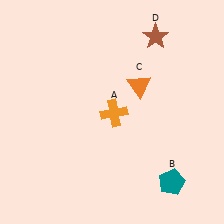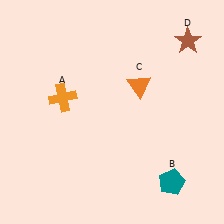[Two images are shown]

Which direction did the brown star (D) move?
The brown star (D) moved right.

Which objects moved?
The objects that moved are: the orange cross (A), the brown star (D).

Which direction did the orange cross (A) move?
The orange cross (A) moved left.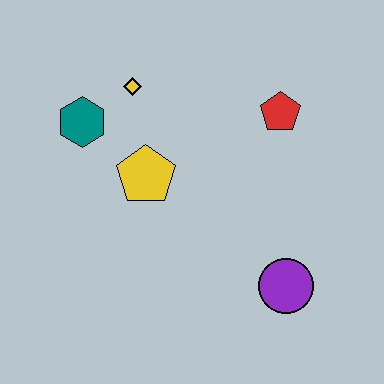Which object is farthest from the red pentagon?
The teal hexagon is farthest from the red pentagon.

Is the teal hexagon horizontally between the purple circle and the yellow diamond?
No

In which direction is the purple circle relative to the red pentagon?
The purple circle is below the red pentagon.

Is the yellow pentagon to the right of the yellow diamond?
Yes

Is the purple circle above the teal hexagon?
No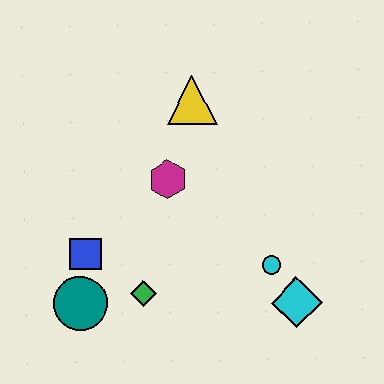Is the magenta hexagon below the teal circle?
No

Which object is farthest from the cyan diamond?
The yellow triangle is farthest from the cyan diamond.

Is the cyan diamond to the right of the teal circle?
Yes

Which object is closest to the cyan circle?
The cyan diamond is closest to the cyan circle.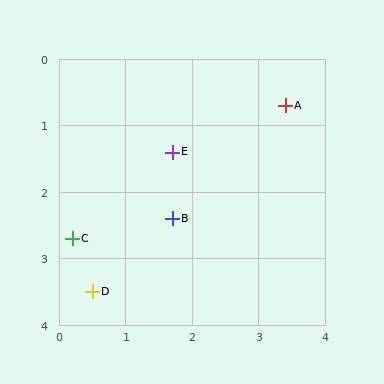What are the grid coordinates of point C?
Point C is at approximately (0.2, 2.7).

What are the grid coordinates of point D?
Point D is at approximately (0.5, 3.5).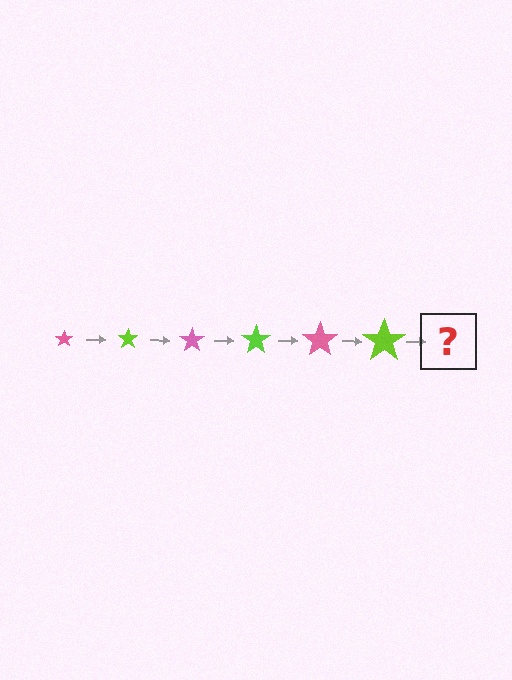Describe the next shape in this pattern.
It should be a pink star, larger than the previous one.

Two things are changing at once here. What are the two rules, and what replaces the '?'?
The two rules are that the star grows larger each step and the color cycles through pink and lime. The '?' should be a pink star, larger than the previous one.